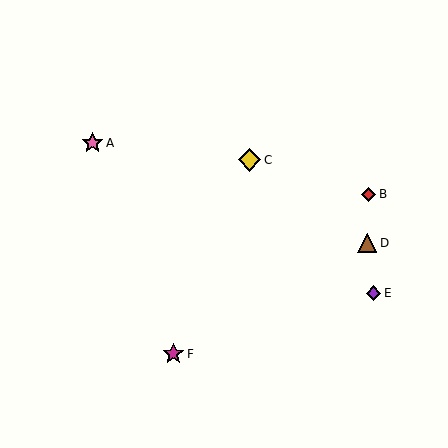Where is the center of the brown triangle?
The center of the brown triangle is at (367, 243).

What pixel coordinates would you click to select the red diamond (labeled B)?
Click at (369, 194) to select the red diamond B.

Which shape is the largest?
The yellow diamond (labeled C) is the largest.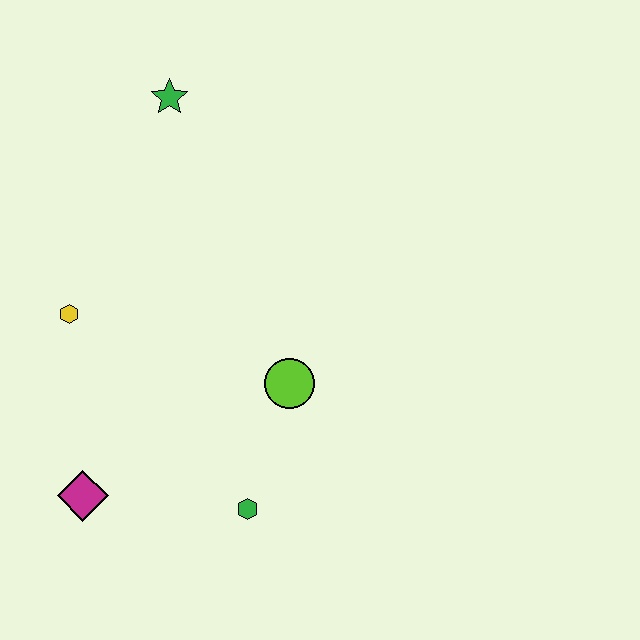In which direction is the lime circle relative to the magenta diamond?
The lime circle is to the right of the magenta diamond.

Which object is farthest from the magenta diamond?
The green star is farthest from the magenta diamond.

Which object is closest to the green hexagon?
The lime circle is closest to the green hexagon.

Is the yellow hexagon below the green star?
Yes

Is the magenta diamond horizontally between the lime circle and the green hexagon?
No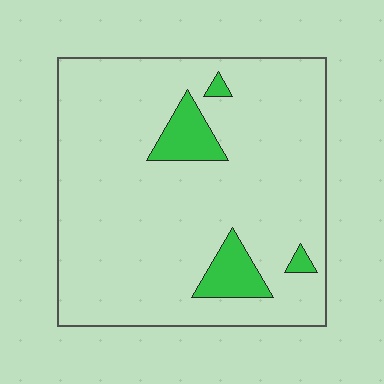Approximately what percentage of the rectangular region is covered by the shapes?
Approximately 10%.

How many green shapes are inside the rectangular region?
4.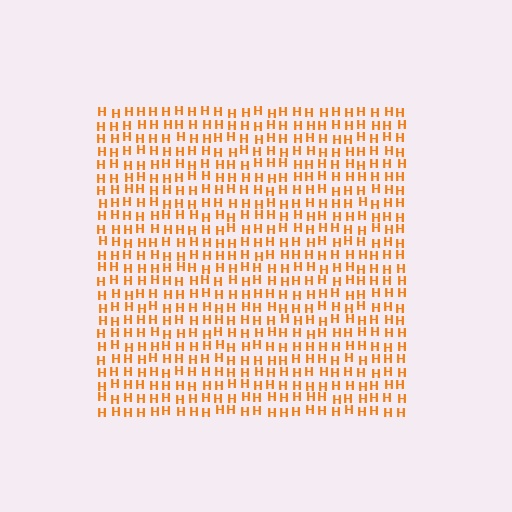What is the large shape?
The large shape is a square.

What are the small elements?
The small elements are letter H's.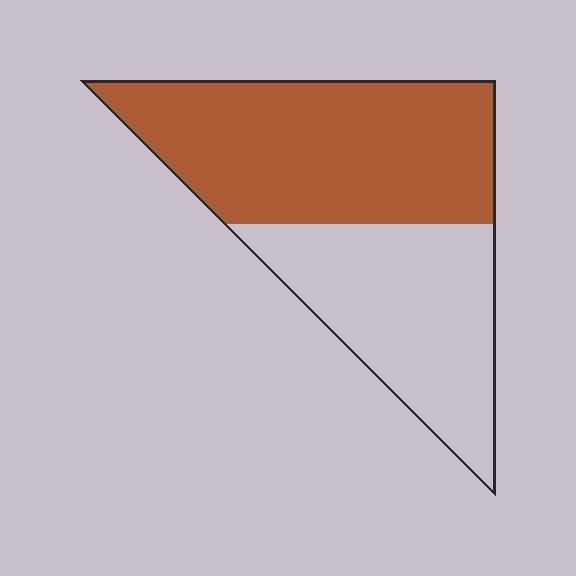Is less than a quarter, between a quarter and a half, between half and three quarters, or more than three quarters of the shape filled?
Between half and three quarters.